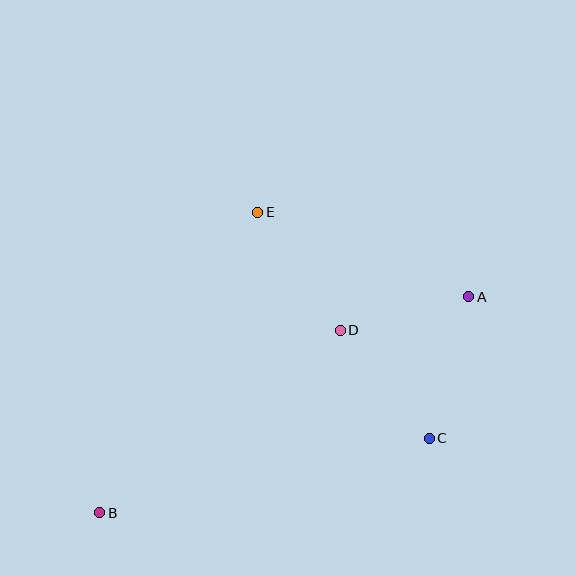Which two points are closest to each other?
Points A and D are closest to each other.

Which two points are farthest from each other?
Points A and B are farthest from each other.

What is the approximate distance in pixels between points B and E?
The distance between B and E is approximately 339 pixels.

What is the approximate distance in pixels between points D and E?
The distance between D and E is approximately 144 pixels.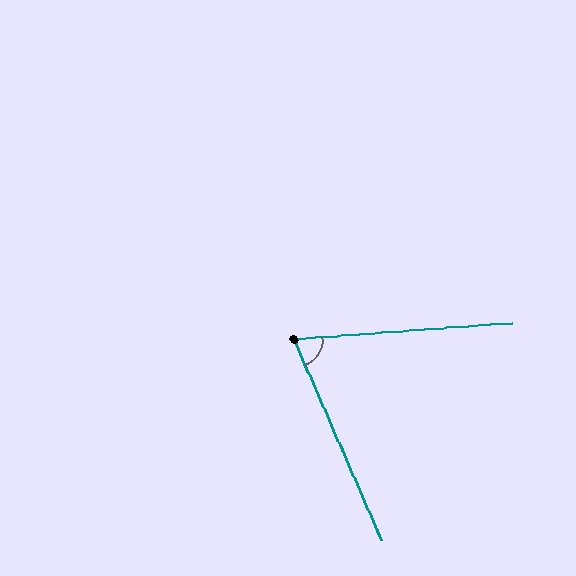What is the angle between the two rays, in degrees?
Approximately 71 degrees.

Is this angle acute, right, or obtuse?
It is acute.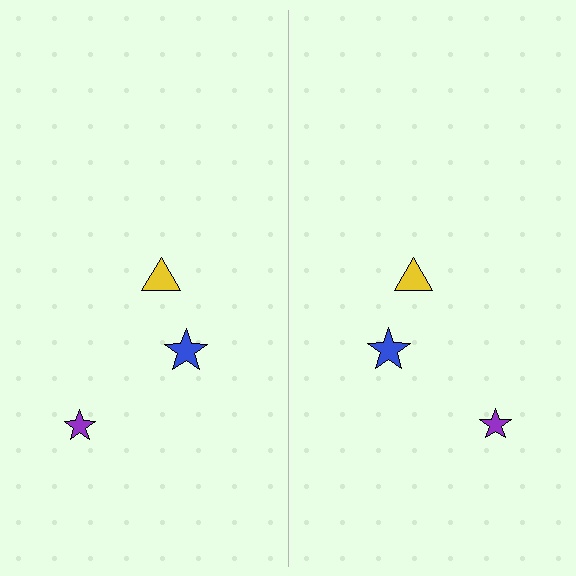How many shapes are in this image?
There are 6 shapes in this image.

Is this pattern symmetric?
Yes, this pattern has bilateral (reflection) symmetry.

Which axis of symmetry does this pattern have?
The pattern has a vertical axis of symmetry running through the center of the image.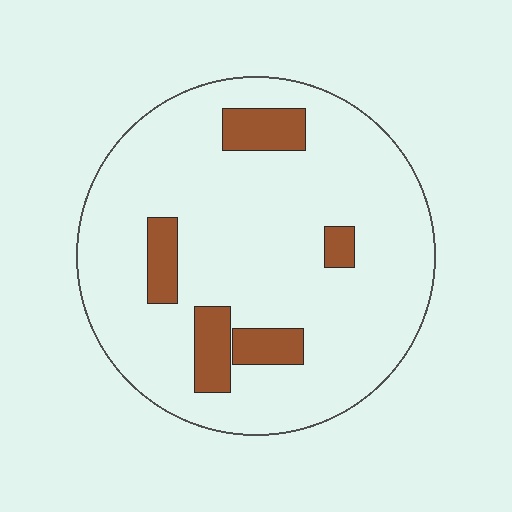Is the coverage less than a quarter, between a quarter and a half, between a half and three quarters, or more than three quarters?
Less than a quarter.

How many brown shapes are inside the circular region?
5.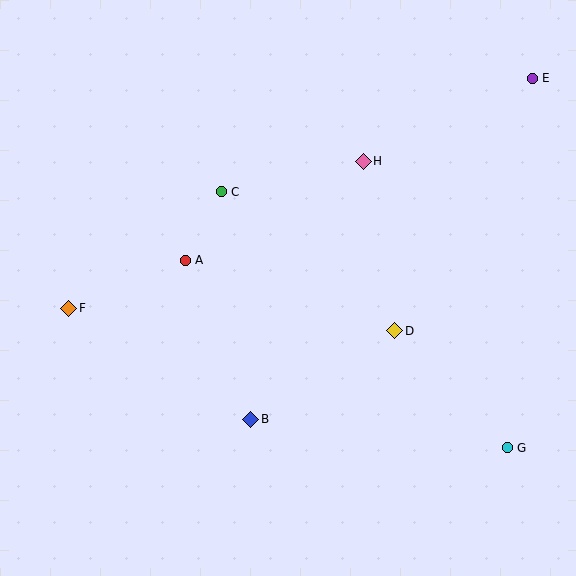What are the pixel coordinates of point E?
Point E is at (532, 78).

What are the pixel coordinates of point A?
Point A is at (185, 260).